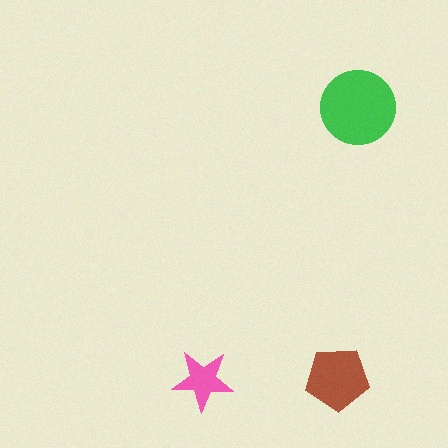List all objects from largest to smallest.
The green circle, the brown pentagon, the pink star.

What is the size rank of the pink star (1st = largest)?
3rd.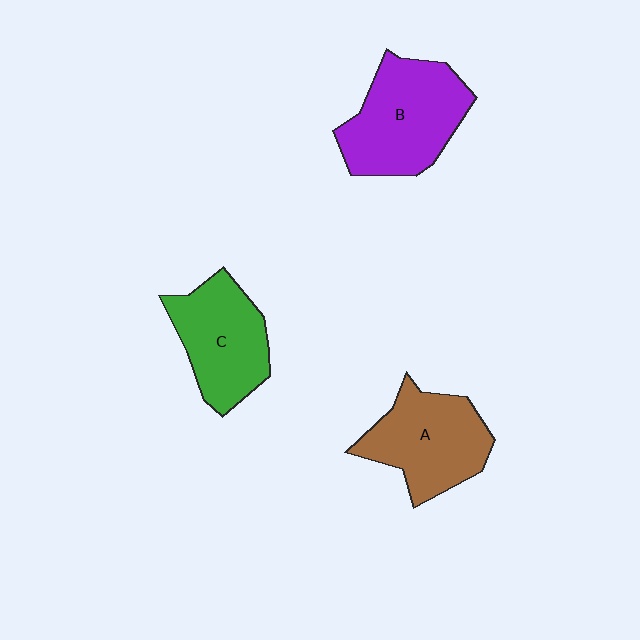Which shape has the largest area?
Shape B (purple).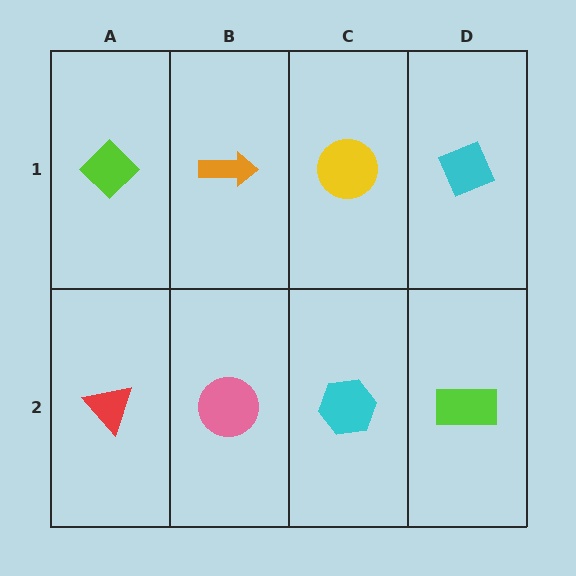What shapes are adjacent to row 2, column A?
A lime diamond (row 1, column A), a pink circle (row 2, column B).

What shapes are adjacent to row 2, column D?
A cyan diamond (row 1, column D), a cyan hexagon (row 2, column C).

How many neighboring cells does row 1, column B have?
3.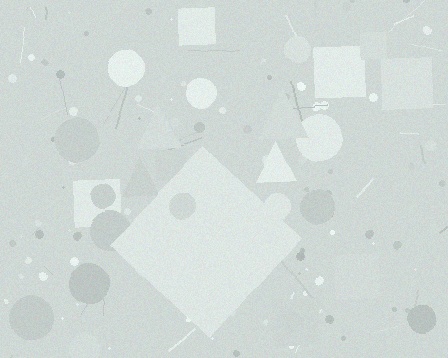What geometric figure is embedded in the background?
A diamond is embedded in the background.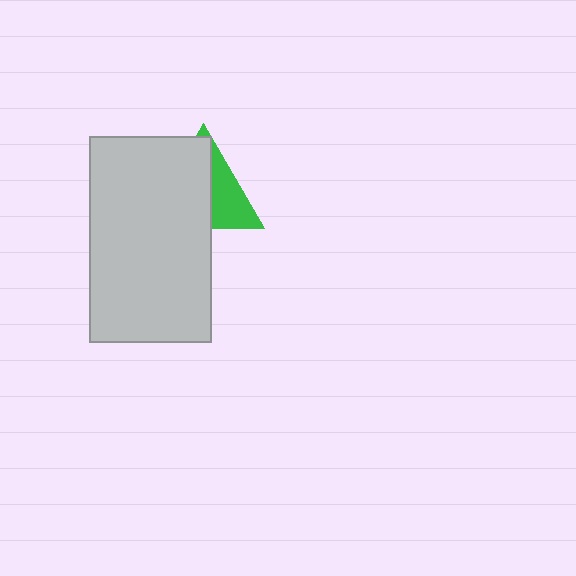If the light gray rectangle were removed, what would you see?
You would see the complete green triangle.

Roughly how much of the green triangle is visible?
A small part of it is visible (roughly 39%).